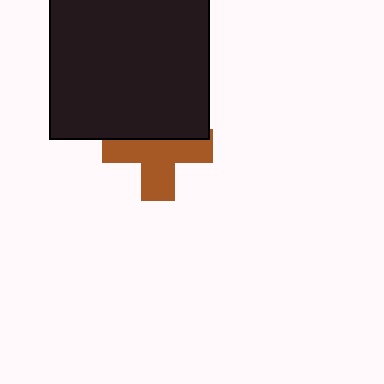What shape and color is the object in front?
The object in front is a black rectangle.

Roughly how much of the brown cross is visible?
About half of it is visible (roughly 62%).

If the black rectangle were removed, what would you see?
You would see the complete brown cross.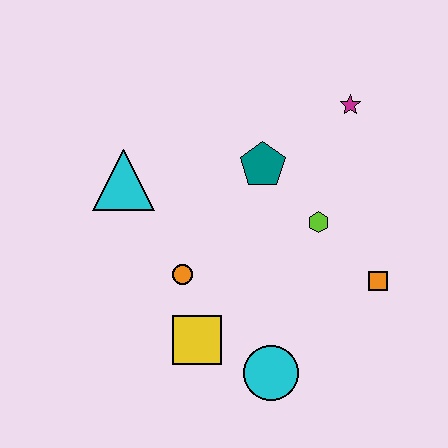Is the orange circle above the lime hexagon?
No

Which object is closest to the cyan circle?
The yellow square is closest to the cyan circle.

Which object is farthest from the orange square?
The cyan triangle is farthest from the orange square.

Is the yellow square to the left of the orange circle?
No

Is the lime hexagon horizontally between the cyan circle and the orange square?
Yes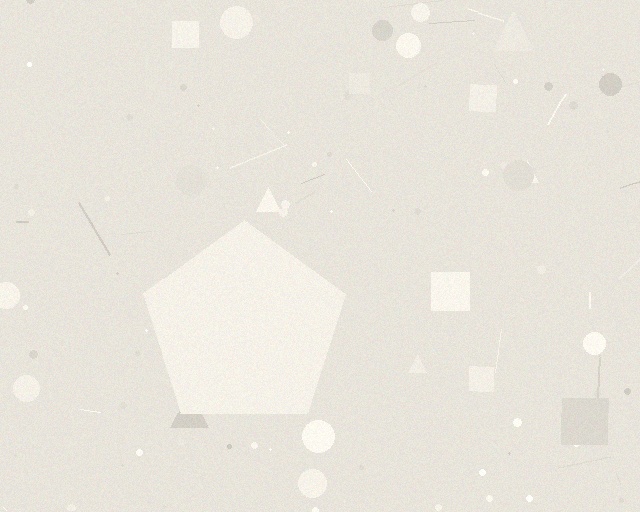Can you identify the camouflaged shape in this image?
The camouflaged shape is a pentagon.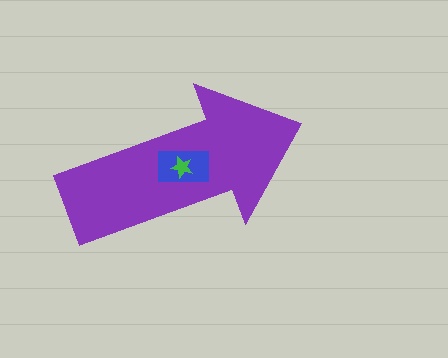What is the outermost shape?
The purple arrow.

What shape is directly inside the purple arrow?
The blue rectangle.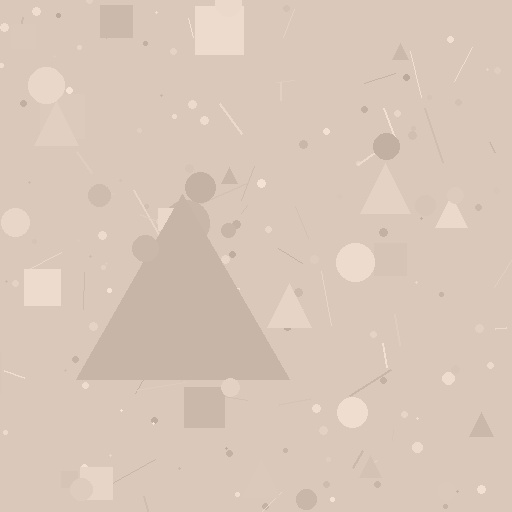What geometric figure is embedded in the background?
A triangle is embedded in the background.